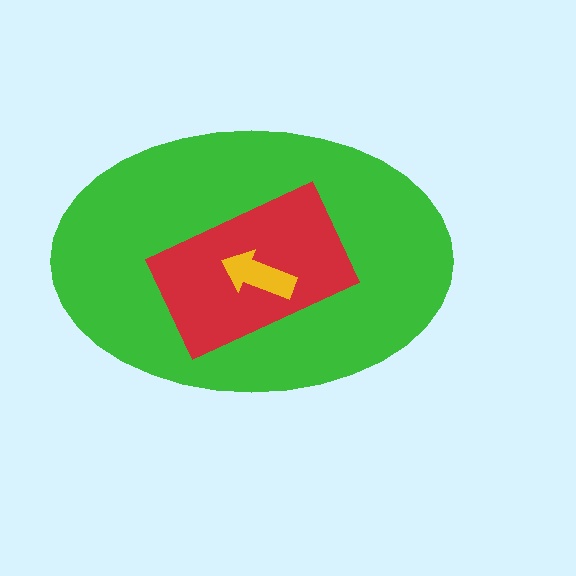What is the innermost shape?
The yellow arrow.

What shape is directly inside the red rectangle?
The yellow arrow.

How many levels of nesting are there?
3.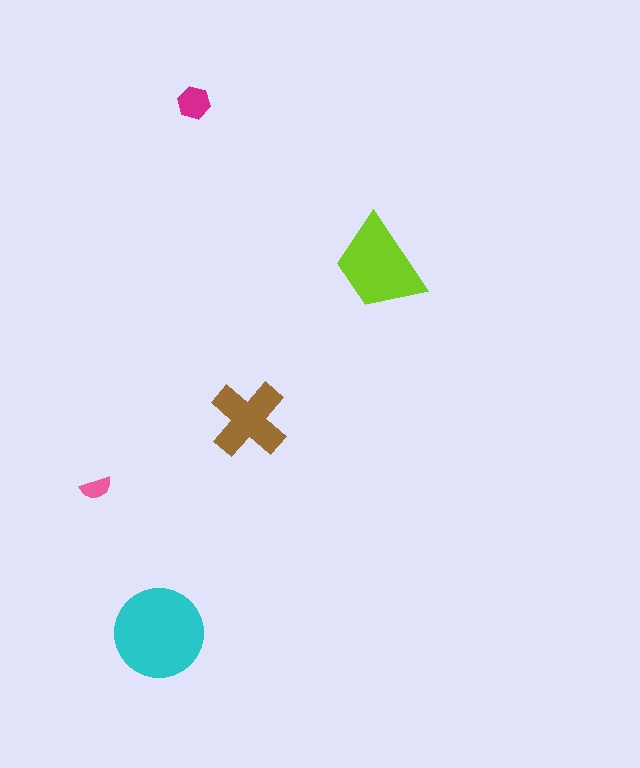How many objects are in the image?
There are 5 objects in the image.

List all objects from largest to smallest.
The cyan circle, the lime trapezoid, the brown cross, the magenta hexagon, the pink semicircle.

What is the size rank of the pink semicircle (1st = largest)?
5th.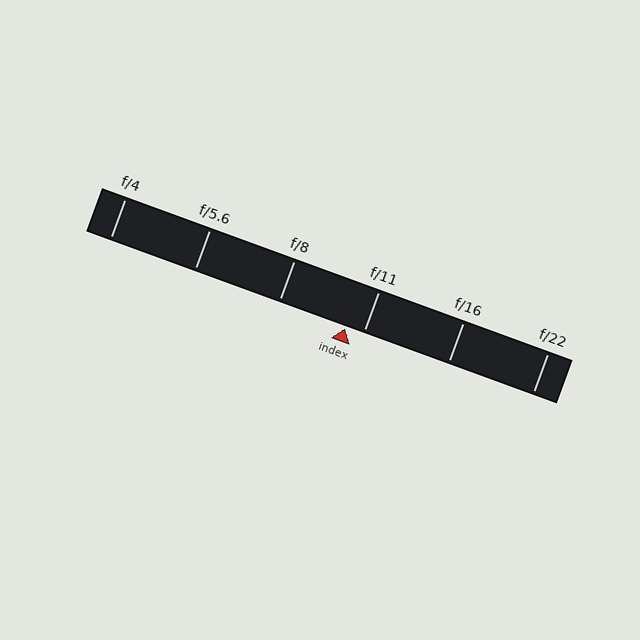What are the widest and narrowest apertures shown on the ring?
The widest aperture shown is f/4 and the narrowest is f/22.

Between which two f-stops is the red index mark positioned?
The index mark is between f/8 and f/11.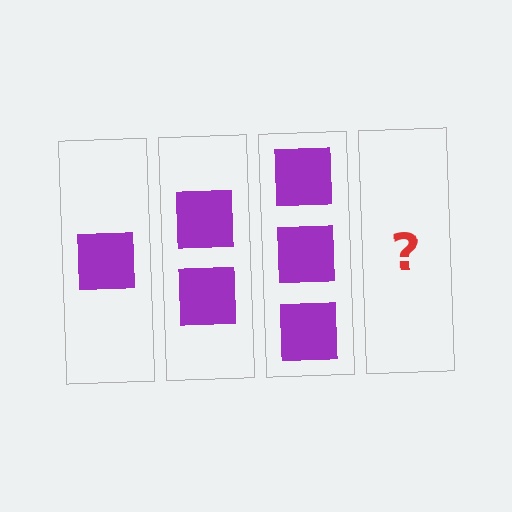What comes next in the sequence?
The next element should be 4 squares.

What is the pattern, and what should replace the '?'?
The pattern is that each step adds one more square. The '?' should be 4 squares.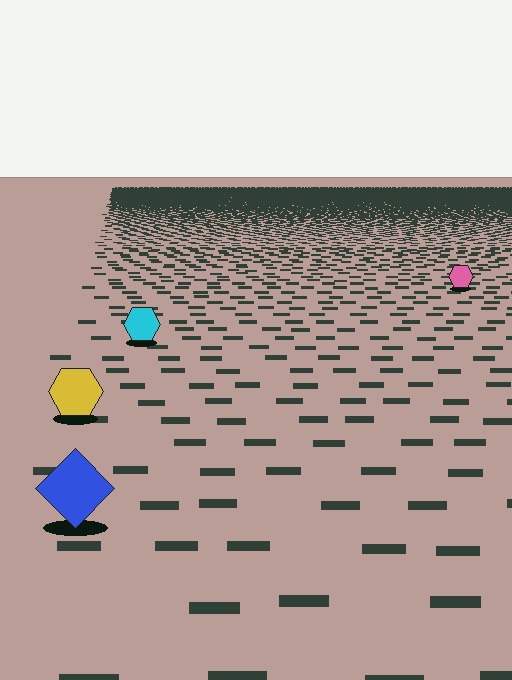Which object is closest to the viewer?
The blue diamond is closest. The texture marks near it are larger and more spread out.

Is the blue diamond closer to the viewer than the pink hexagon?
Yes. The blue diamond is closer — you can tell from the texture gradient: the ground texture is coarser near it.